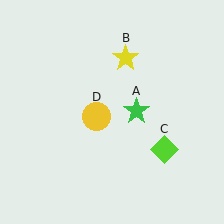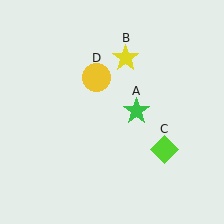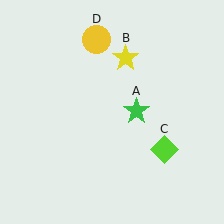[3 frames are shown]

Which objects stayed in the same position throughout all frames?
Green star (object A) and yellow star (object B) and lime diamond (object C) remained stationary.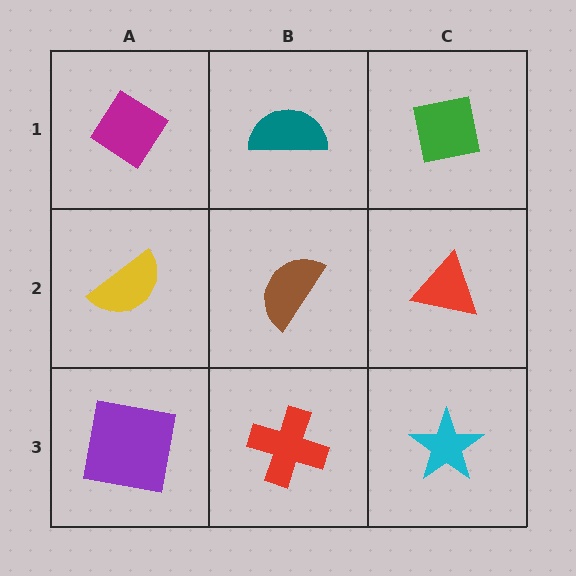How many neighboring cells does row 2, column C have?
3.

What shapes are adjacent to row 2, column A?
A magenta diamond (row 1, column A), a purple square (row 3, column A), a brown semicircle (row 2, column B).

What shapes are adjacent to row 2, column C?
A green square (row 1, column C), a cyan star (row 3, column C), a brown semicircle (row 2, column B).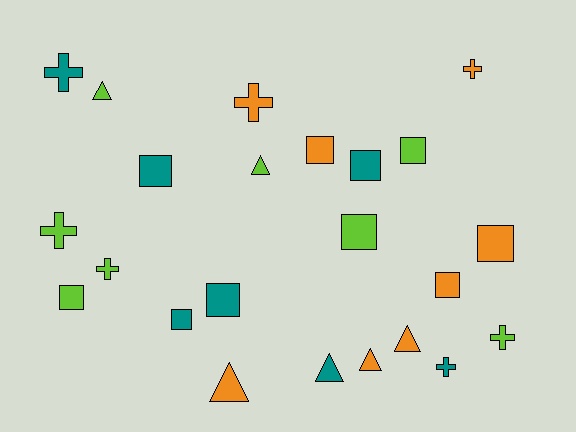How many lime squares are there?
There are 3 lime squares.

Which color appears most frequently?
Lime, with 8 objects.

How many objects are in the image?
There are 23 objects.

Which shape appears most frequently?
Square, with 10 objects.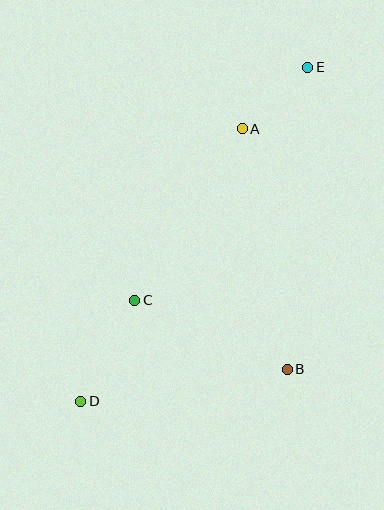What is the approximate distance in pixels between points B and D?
The distance between B and D is approximately 209 pixels.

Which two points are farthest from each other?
Points D and E are farthest from each other.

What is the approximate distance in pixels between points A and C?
The distance between A and C is approximately 203 pixels.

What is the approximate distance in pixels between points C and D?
The distance between C and D is approximately 114 pixels.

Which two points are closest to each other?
Points A and E are closest to each other.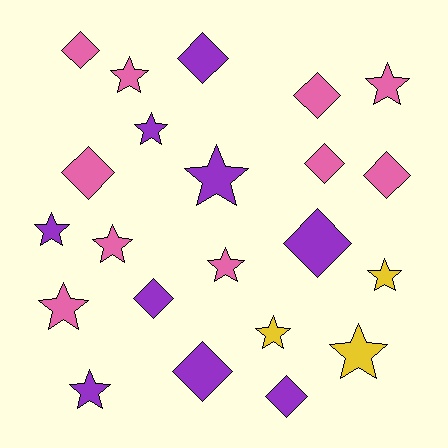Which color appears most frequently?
Pink, with 10 objects.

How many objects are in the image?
There are 22 objects.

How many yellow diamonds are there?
There are no yellow diamonds.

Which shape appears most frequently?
Star, with 12 objects.